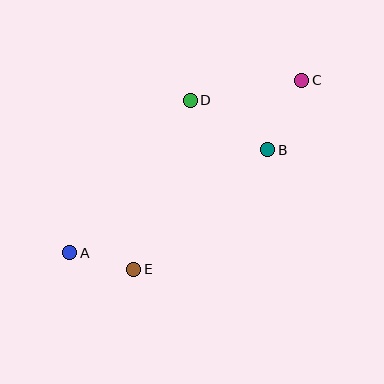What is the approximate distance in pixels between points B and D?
The distance between B and D is approximately 92 pixels.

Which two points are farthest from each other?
Points A and C are farthest from each other.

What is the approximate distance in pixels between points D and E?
The distance between D and E is approximately 178 pixels.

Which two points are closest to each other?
Points A and E are closest to each other.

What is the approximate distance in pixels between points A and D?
The distance between A and D is approximately 194 pixels.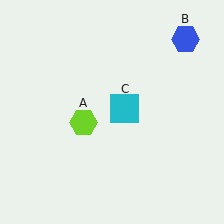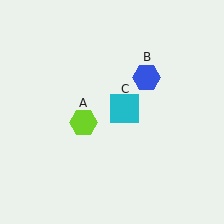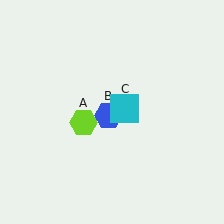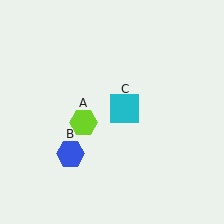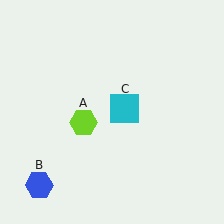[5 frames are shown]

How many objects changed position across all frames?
1 object changed position: blue hexagon (object B).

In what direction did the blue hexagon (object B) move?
The blue hexagon (object B) moved down and to the left.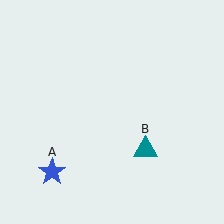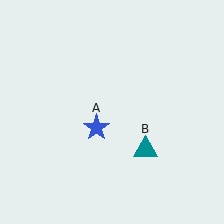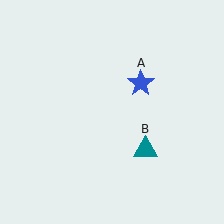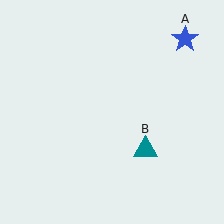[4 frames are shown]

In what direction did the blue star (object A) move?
The blue star (object A) moved up and to the right.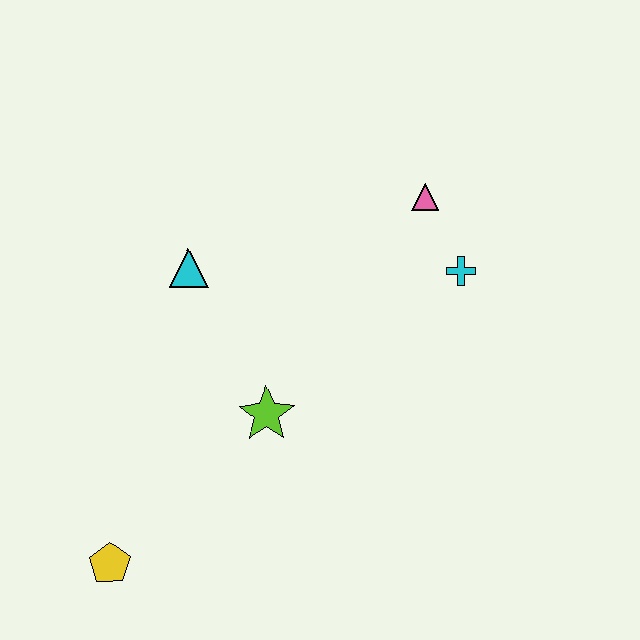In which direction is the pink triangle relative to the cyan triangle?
The pink triangle is to the right of the cyan triangle.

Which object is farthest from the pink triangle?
The yellow pentagon is farthest from the pink triangle.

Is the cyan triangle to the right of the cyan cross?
No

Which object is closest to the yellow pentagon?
The lime star is closest to the yellow pentagon.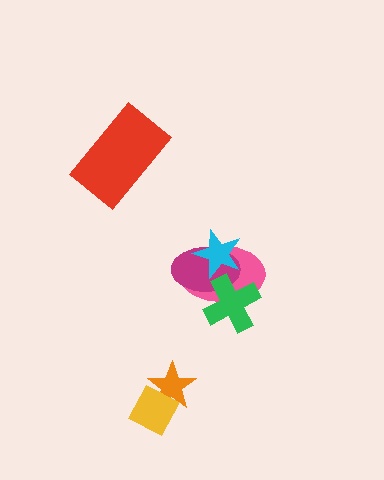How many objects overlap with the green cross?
2 objects overlap with the green cross.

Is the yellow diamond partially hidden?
No, no other shape covers it.